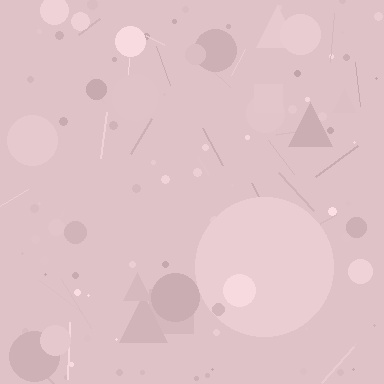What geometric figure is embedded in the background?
A circle is embedded in the background.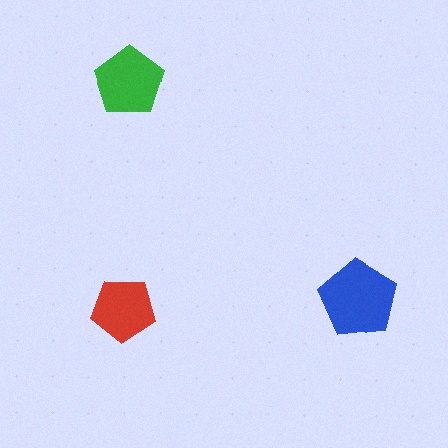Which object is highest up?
The green pentagon is topmost.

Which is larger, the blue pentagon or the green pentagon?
The blue one.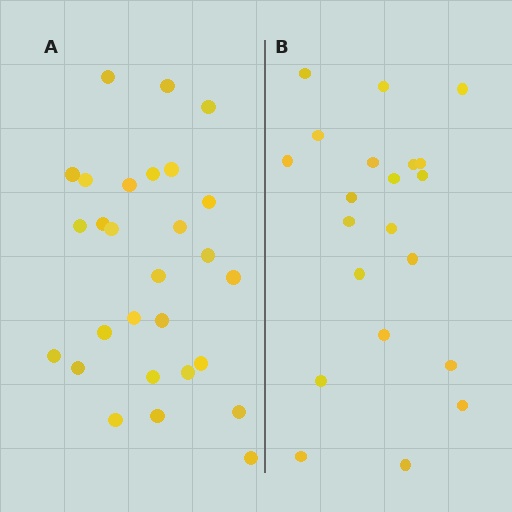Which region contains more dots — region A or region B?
Region A (the left region) has more dots.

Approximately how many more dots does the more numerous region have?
Region A has roughly 8 or so more dots than region B.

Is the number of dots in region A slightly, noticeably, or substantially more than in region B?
Region A has noticeably more, but not dramatically so. The ratio is roughly 1.3 to 1.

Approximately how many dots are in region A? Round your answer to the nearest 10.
About 30 dots. (The exact count is 28, which rounds to 30.)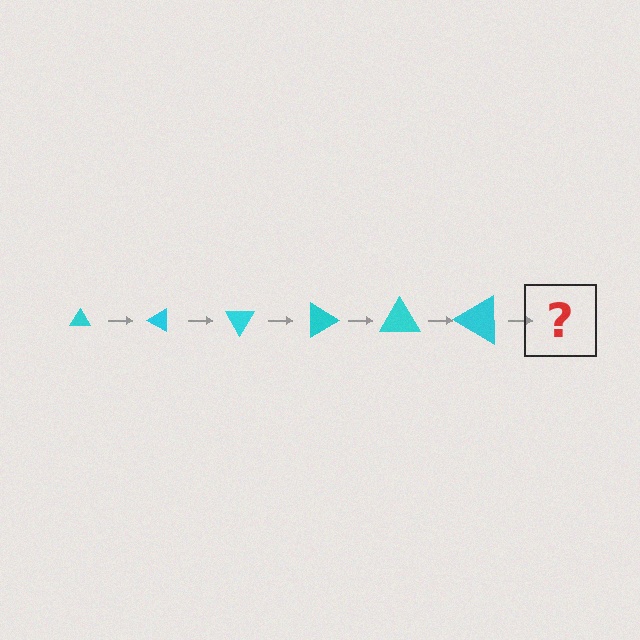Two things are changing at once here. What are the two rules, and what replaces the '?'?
The two rules are that the triangle grows larger each step and it rotates 30 degrees each step. The '?' should be a triangle, larger than the previous one and rotated 180 degrees from the start.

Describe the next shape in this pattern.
It should be a triangle, larger than the previous one and rotated 180 degrees from the start.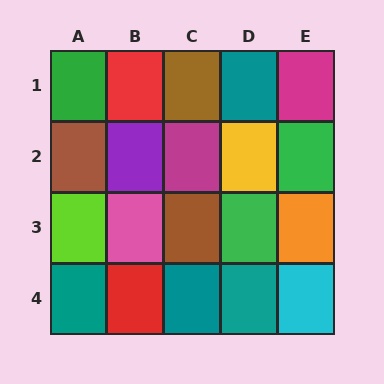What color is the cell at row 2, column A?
Brown.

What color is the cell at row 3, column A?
Lime.